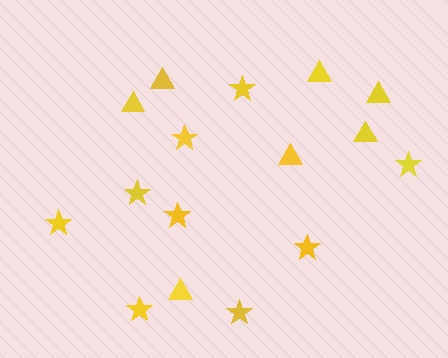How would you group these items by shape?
There are 2 groups: one group of stars (9) and one group of triangles (7).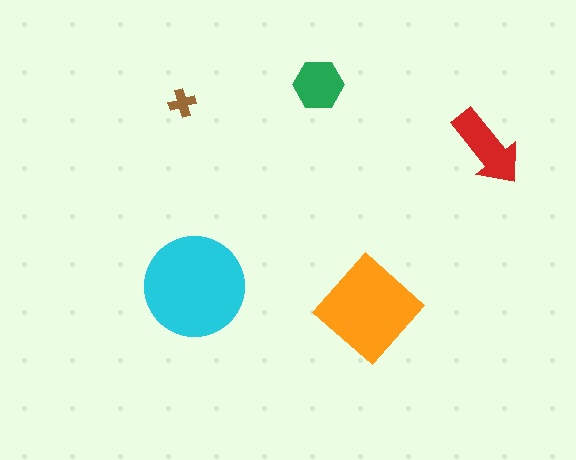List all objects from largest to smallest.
The cyan circle, the orange diamond, the red arrow, the green hexagon, the brown cross.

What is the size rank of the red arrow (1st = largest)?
3rd.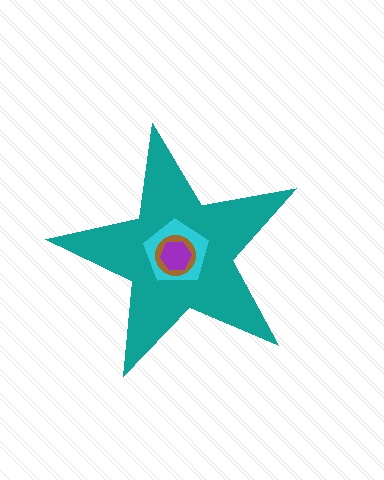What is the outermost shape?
The teal star.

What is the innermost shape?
The purple hexagon.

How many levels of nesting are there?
4.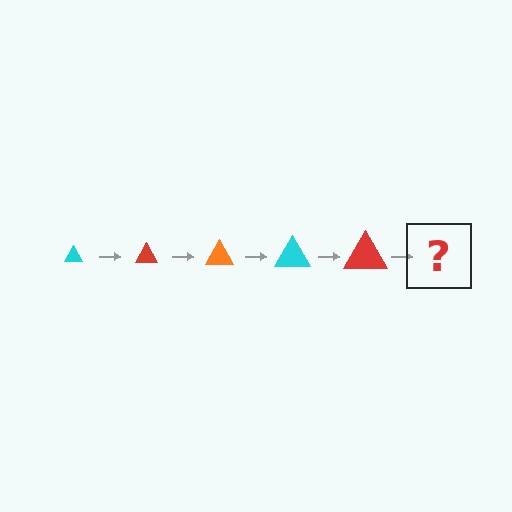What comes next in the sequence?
The next element should be an orange triangle, larger than the previous one.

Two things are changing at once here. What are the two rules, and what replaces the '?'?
The two rules are that the triangle grows larger each step and the color cycles through cyan, red, and orange. The '?' should be an orange triangle, larger than the previous one.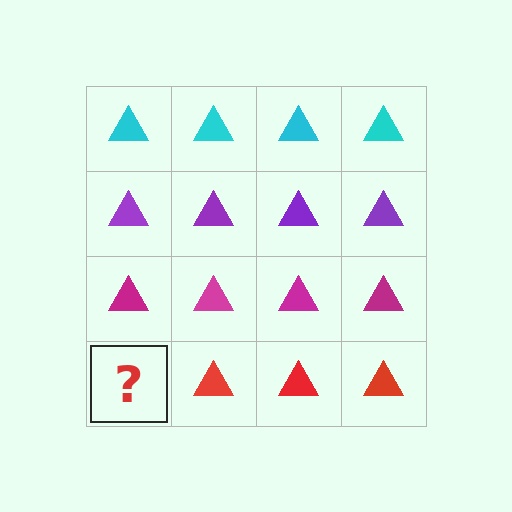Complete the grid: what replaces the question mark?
The question mark should be replaced with a red triangle.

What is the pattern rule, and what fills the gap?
The rule is that each row has a consistent color. The gap should be filled with a red triangle.